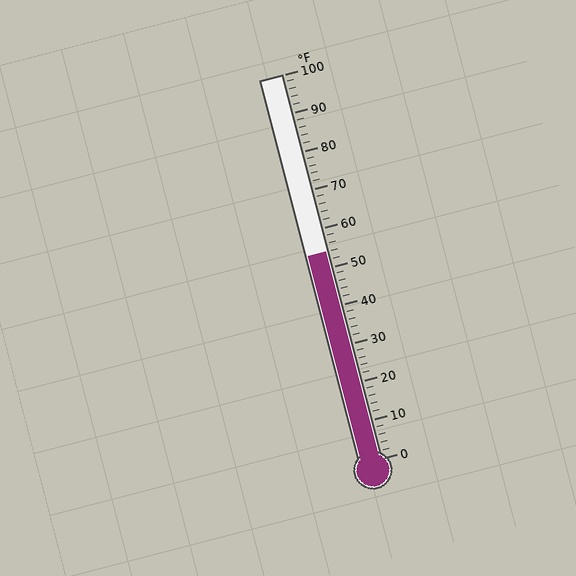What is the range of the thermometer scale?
The thermometer scale ranges from 0°F to 100°F.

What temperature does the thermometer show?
The thermometer shows approximately 54°F.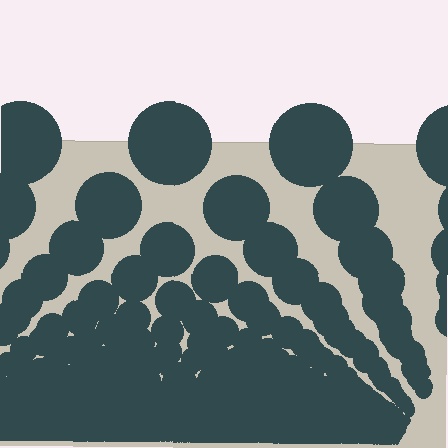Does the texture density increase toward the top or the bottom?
Density increases toward the bottom.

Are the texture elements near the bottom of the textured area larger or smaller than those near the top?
Smaller. The gradient is inverted — elements near the bottom are smaller and denser.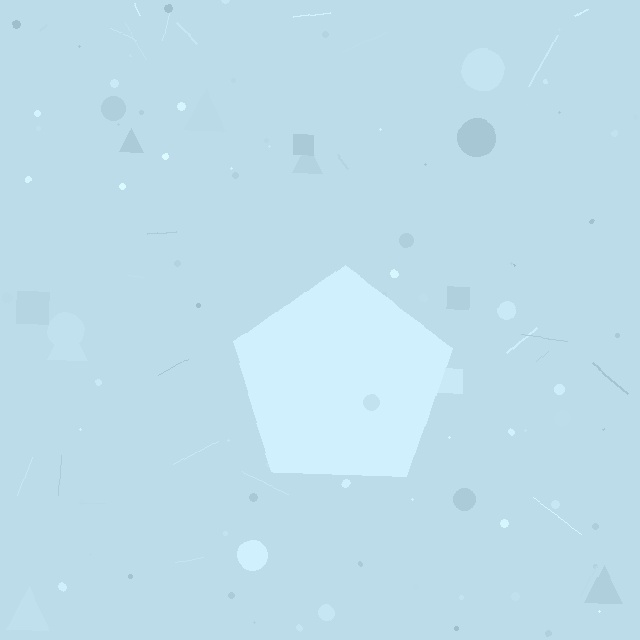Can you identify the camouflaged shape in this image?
The camouflaged shape is a pentagon.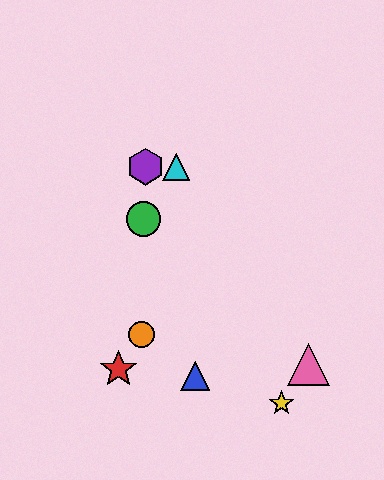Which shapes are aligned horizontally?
The purple hexagon, the cyan triangle are aligned horizontally.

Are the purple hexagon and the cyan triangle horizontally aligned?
Yes, both are at y≈167.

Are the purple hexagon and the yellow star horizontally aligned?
No, the purple hexagon is at y≈167 and the yellow star is at y≈403.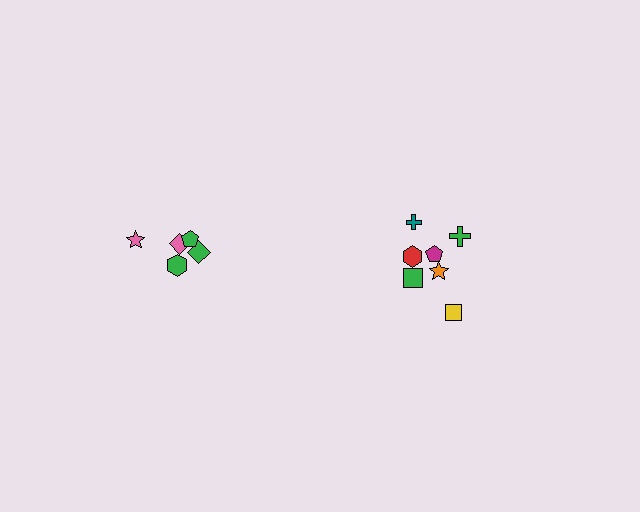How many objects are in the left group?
There are 5 objects.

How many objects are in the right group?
There are 7 objects.